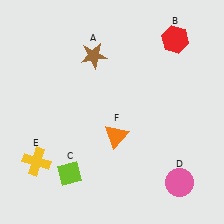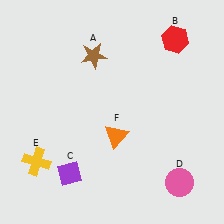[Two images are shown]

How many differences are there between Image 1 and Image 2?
There is 1 difference between the two images.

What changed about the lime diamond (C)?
In Image 1, C is lime. In Image 2, it changed to purple.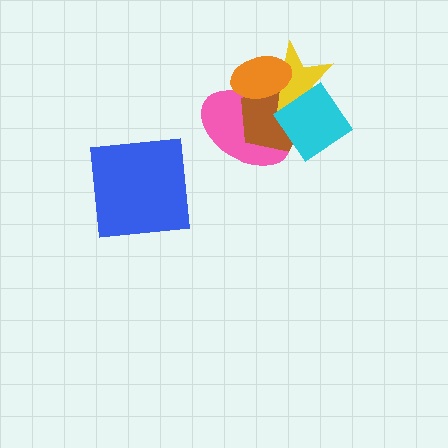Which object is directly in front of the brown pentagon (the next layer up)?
The yellow star is directly in front of the brown pentagon.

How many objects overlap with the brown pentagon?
4 objects overlap with the brown pentagon.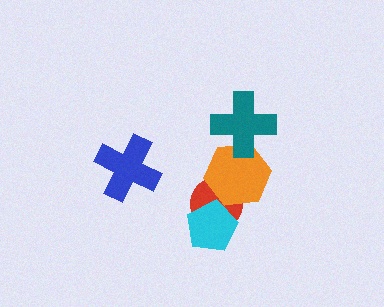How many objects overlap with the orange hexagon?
2 objects overlap with the orange hexagon.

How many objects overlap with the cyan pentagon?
1 object overlaps with the cyan pentagon.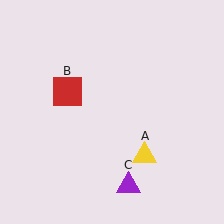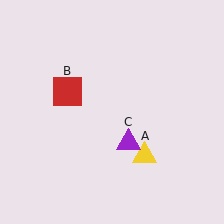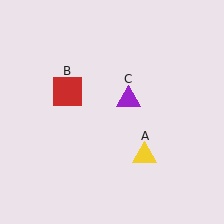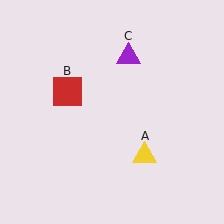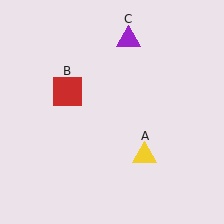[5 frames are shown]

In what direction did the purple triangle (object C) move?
The purple triangle (object C) moved up.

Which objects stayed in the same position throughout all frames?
Yellow triangle (object A) and red square (object B) remained stationary.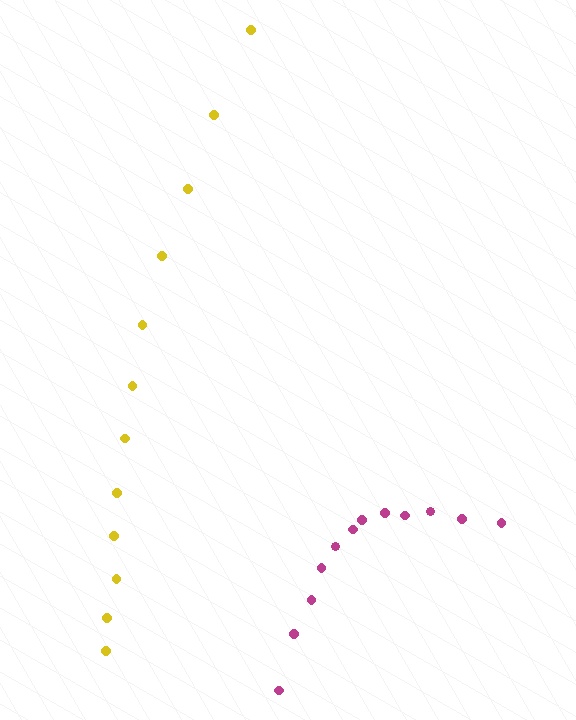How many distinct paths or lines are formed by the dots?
There are 2 distinct paths.